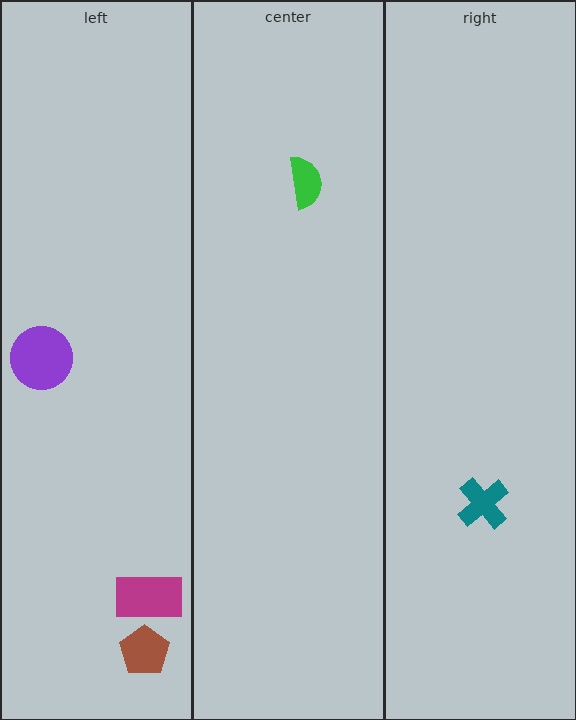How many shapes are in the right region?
1.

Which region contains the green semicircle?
The center region.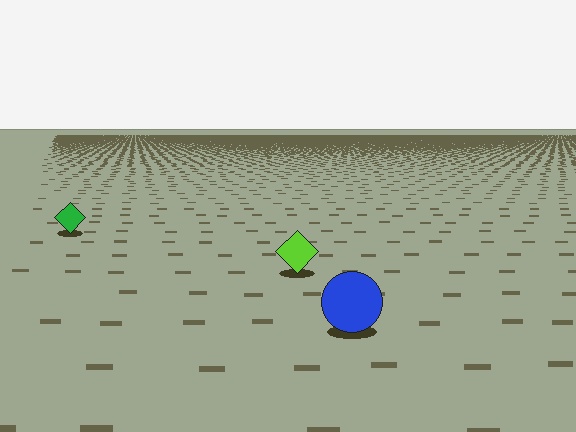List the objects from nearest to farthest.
From nearest to farthest: the blue circle, the lime diamond, the green diamond.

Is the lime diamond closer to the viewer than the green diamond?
Yes. The lime diamond is closer — you can tell from the texture gradient: the ground texture is coarser near it.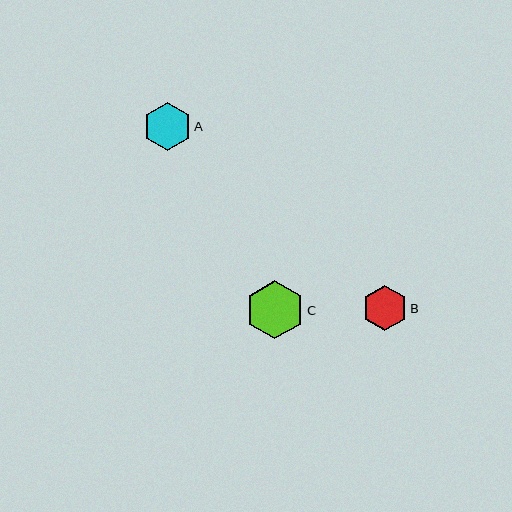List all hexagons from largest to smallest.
From largest to smallest: C, A, B.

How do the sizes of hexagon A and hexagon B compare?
Hexagon A and hexagon B are approximately the same size.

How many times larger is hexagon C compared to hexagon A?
Hexagon C is approximately 1.2 times the size of hexagon A.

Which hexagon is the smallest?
Hexagon B is the smallest with a size of approximately 44 pixels.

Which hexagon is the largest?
Hexagon C is the largest with a size of approximately 58 pixels.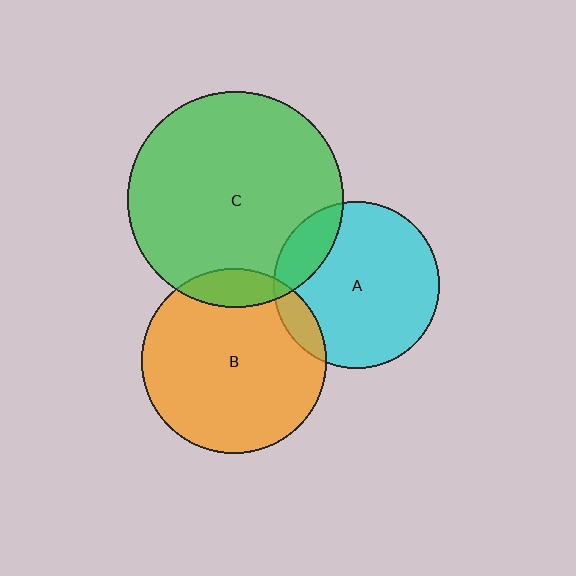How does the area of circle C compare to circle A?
Approximately 1.7 times.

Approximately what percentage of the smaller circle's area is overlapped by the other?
Approximately 10%.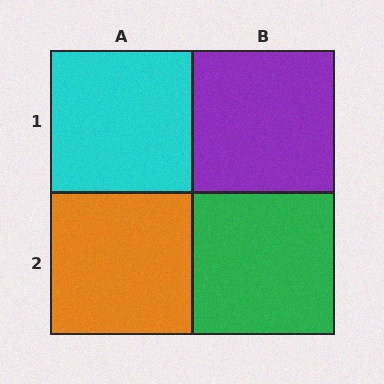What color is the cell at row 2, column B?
Green.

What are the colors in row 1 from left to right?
Cyan, purple.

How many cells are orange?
1 cell is orange.